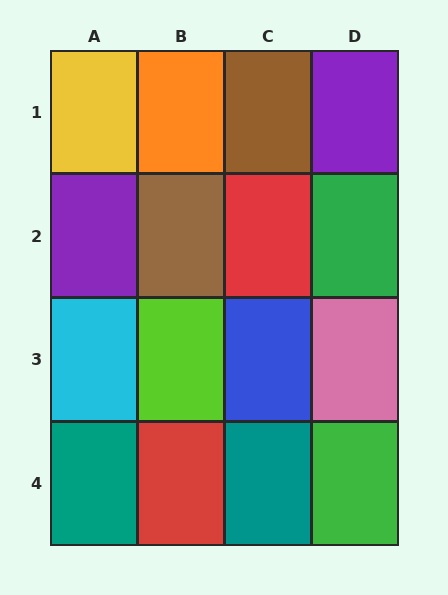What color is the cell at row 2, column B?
Brown.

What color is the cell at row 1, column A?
Yellow.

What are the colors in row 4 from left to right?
Teal, red, teal, green.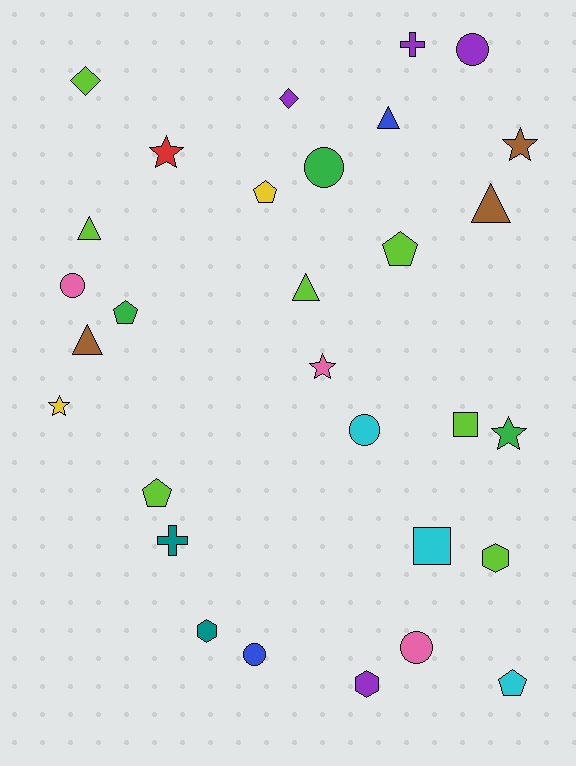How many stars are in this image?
There are 5 stars.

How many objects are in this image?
There are 30 objects.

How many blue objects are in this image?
There are 2 blue objects.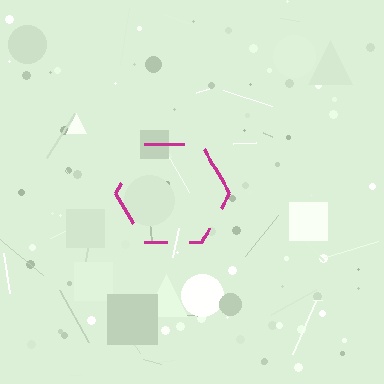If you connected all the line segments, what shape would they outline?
They would outline a hexagon.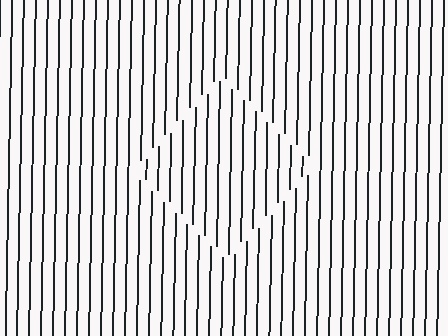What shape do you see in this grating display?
An illusory square. The interior of the shape contains the same grating, shifted by half a period — the contour is defined by the phase discontinuity where line-ends from the inner and outer gratings abut.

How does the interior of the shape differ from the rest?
The interior of the shape contains the same grating, shifted by half a period — the contour is defined by the phase discontinuity where line-ends from the inner and outer gratings abut.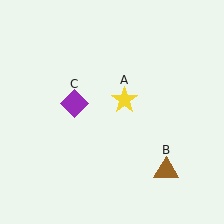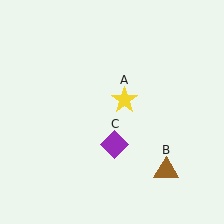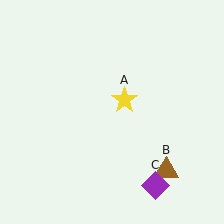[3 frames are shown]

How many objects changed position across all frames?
1 object changed position: purple diamond (object C).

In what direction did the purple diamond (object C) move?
The purple diamond (object C) moved down and to the right.